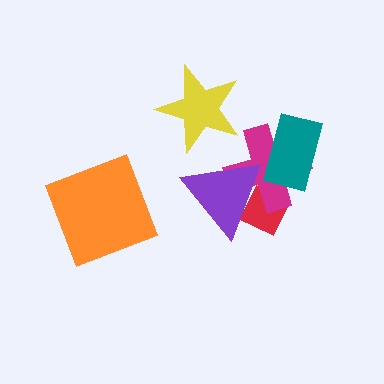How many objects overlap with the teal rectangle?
1 object overlaps with the teal rectangle.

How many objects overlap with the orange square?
0 objects overlap with the orange square.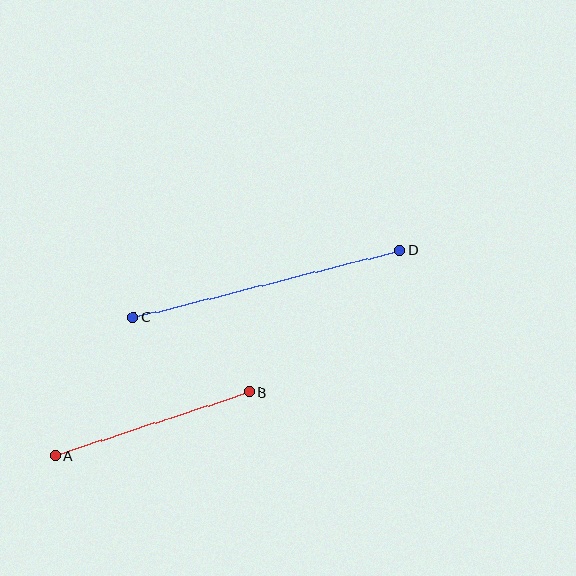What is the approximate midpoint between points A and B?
The midpoint is at approximately (152, 424) pixels.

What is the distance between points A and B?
The distance is approximately 204 pixels.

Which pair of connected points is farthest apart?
Points C and D are farthest apart.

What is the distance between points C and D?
The distance is approximately 275 pixels.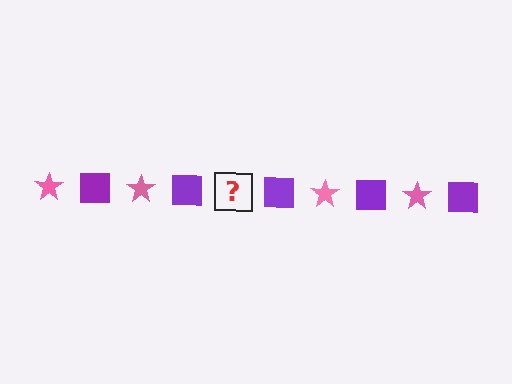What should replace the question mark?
The question mark should be replaced with a pink star.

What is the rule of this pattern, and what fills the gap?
The rule is that the pattern alternates between pink star and purple square. The gap should be filled with a pink star.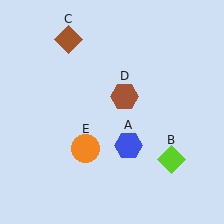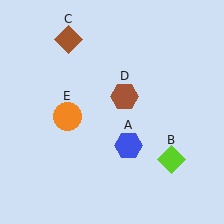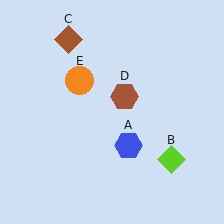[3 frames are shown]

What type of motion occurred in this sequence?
The orange circle (object E) rotated clockwise around the center of the scene.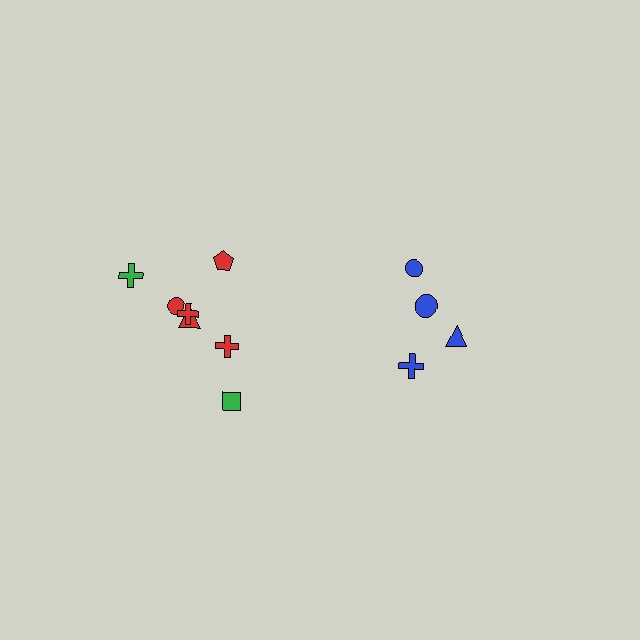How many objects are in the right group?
There are 4 objects.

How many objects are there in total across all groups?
There are 11 objects.